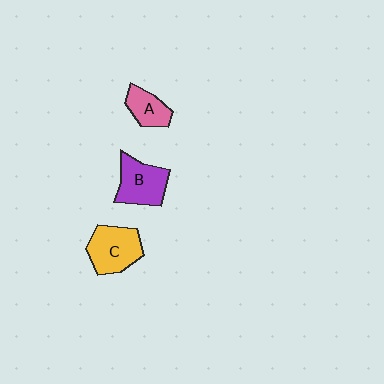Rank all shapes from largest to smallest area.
From largest to smallest: C (yellow), B (purple), A (pink).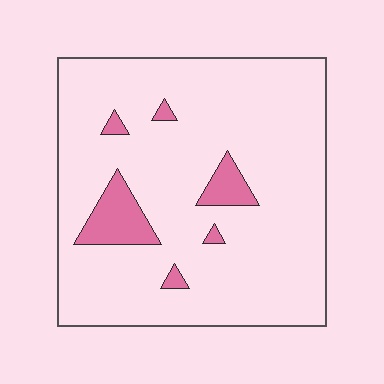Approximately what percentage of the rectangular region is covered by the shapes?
Approximately 10%.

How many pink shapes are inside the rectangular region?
6.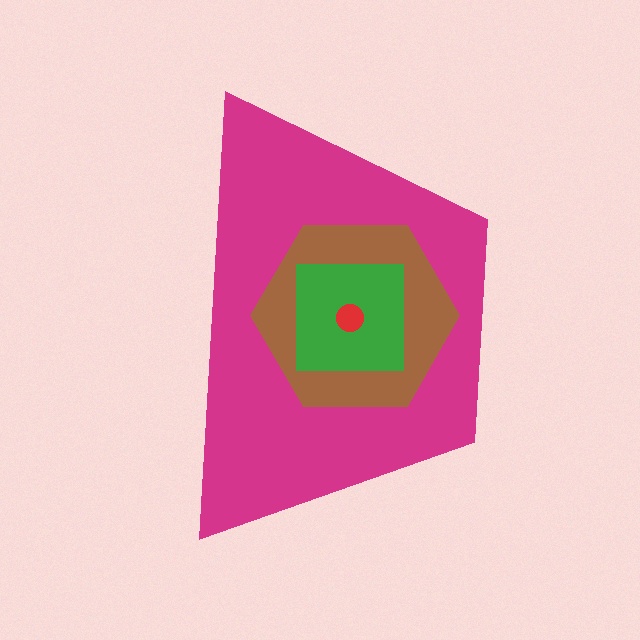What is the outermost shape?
The magenta trapezoid.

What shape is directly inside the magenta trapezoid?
The brown hexagon.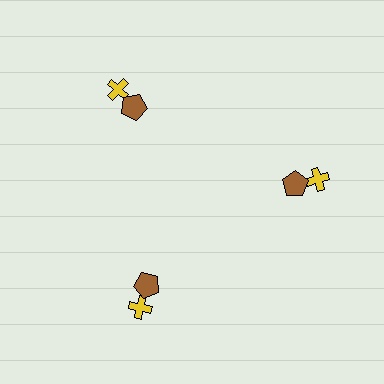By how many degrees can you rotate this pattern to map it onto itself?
The pattern maps onto itself every 120 degrees of rotation.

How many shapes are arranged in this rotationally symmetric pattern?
There are 6 shapes, arranged in 3 groups of 2.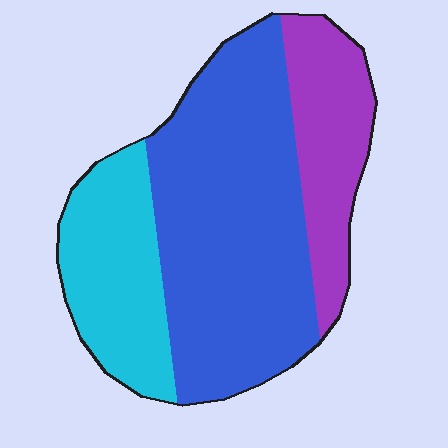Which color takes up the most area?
Blue, at roughly 55%.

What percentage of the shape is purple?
Purple covers 21% of the shape.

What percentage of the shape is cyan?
Cyan covers about 25% of the shape.